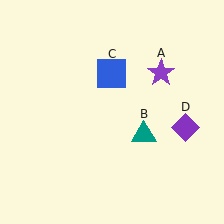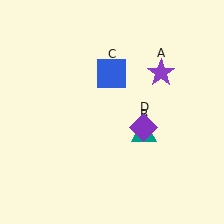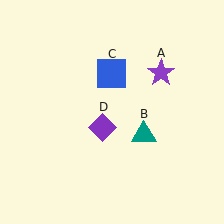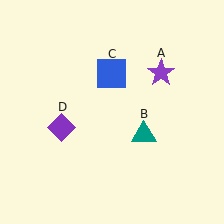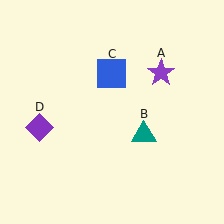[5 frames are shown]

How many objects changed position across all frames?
1 object changed position: purple diamond (object D).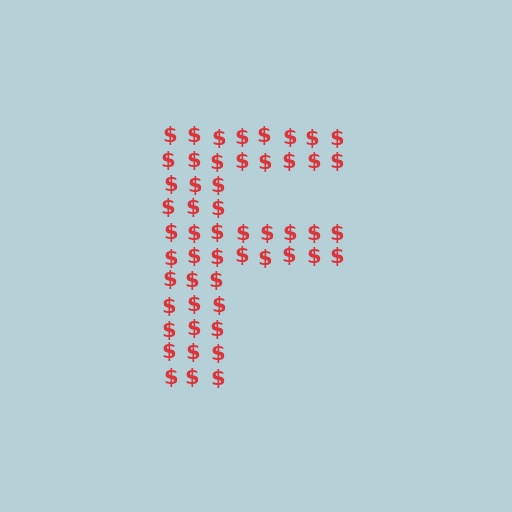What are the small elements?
The small elements are dollar signs.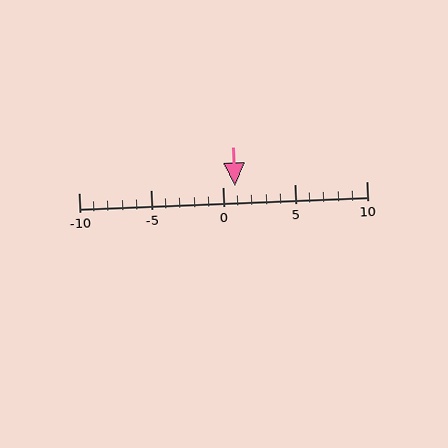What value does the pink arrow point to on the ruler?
The pink arrow points to approximately 1.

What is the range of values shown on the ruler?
The ruler shows values from -10 to 10.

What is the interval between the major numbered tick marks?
The major tick marks are spaced 5 units apart.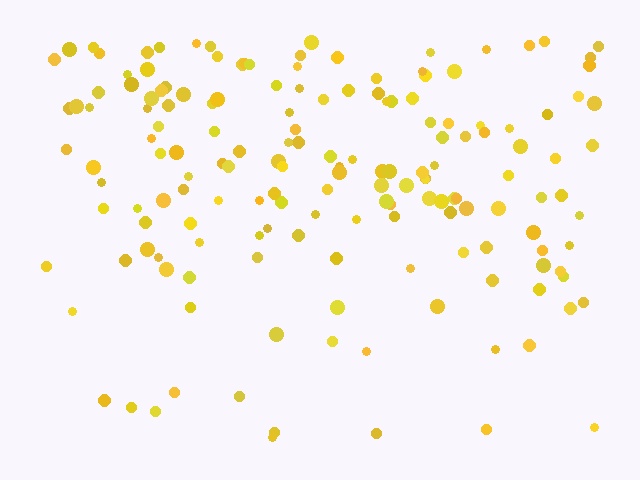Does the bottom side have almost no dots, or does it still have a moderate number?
Still a moderate number, just noticeably fewer than the top.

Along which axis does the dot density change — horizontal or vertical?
Vertical.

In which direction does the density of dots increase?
From bottom to top, with the top side densest.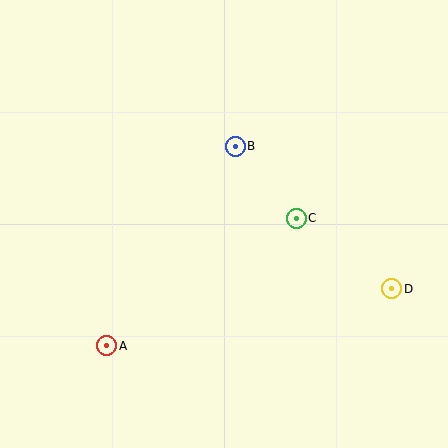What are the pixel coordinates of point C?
Point C is at (296, 218).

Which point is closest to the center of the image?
Point C at (296, 218) is closest to the center.